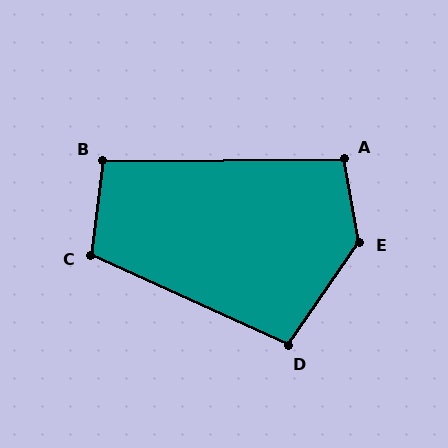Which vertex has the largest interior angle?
E, at approximately 135 degrees.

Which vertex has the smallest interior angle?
B, at approximately 98 degrees.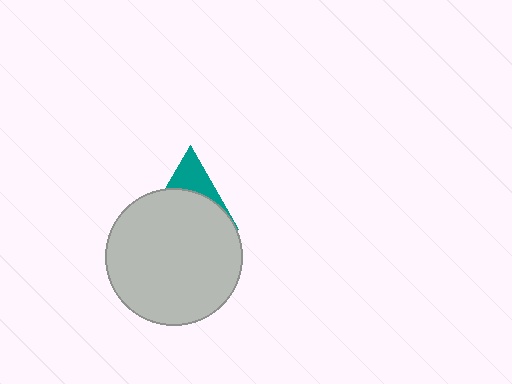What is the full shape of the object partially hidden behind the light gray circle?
The partially hidden object is a teal triangle.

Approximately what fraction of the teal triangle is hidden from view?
Roughly 66% of the teal triangle is hidden behind the light gray circle.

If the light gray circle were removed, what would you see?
You would see the complete teal triangle.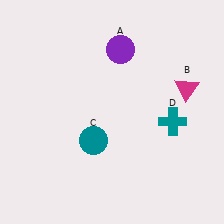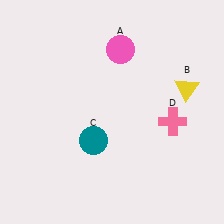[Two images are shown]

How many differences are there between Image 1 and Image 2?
There are 3 differences between the two images.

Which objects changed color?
A changed from purple to pink. B changed from magenta to yellow. D changed from teal to pink.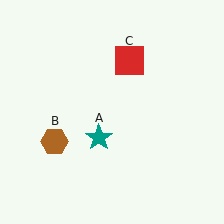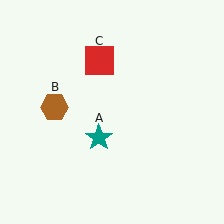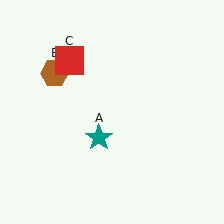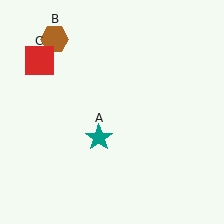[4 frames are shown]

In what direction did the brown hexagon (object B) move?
The brown hexagon (object B) moved up.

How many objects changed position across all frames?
2 objects changed position: brown hexagon (object B), red square (object C).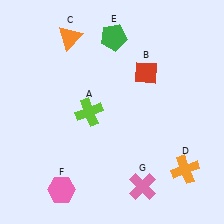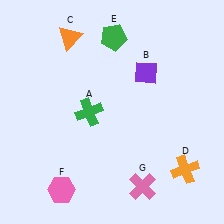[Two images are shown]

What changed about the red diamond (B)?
In Image 1, B is red. In Image 2, it changed to purple.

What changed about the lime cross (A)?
In Image 1, A is lime. In Image 2, it changed to green.